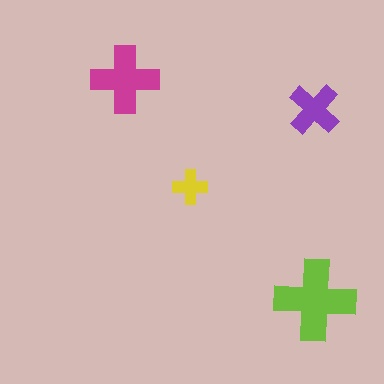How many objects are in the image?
There are 4 objects in the image.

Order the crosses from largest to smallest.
the lime one, the magenta one, the purple one, the yellow one.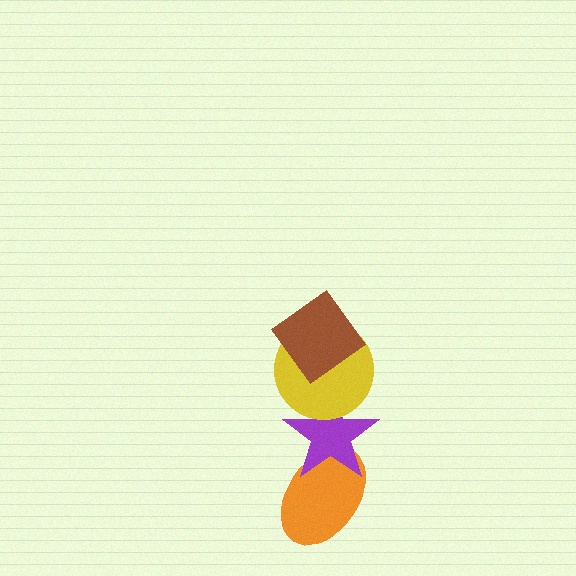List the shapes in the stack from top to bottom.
From top to bottom: the brown diamond, the yellow circle, the purple star, the orange ellipse.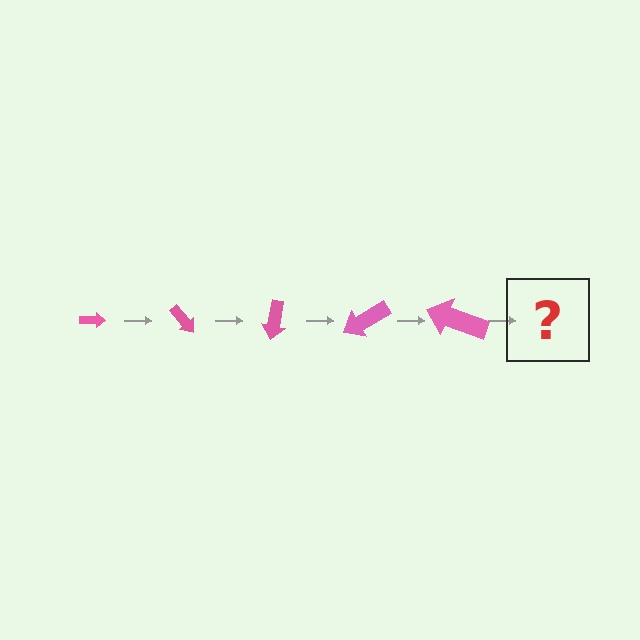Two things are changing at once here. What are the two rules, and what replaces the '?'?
The two rules are that the arrow grows larger each step and it rotates 50 degrees each step. The '?' should be an arrow, larger than the previous one and rotated 250 degrees from the start.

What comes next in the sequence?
The next element should be an arrow, larger than the previous one and rotated 250 degrees from the start.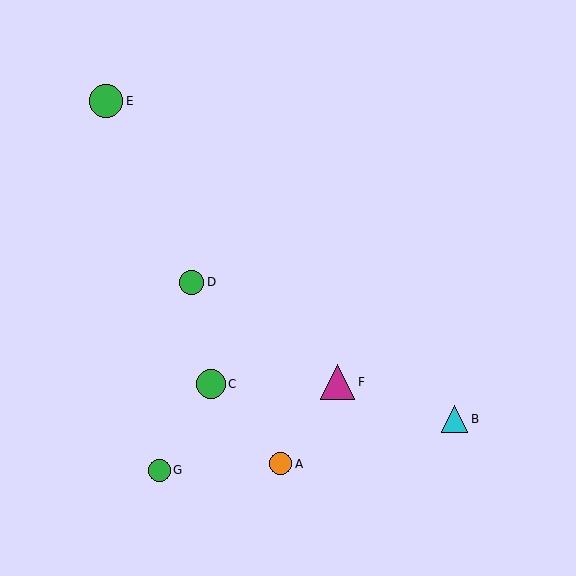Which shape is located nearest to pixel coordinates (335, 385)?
The magenta triangle (labeled F) at (337, 382) is nearest to that location.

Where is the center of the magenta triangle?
The center of the magenta triangle is at (337, 382).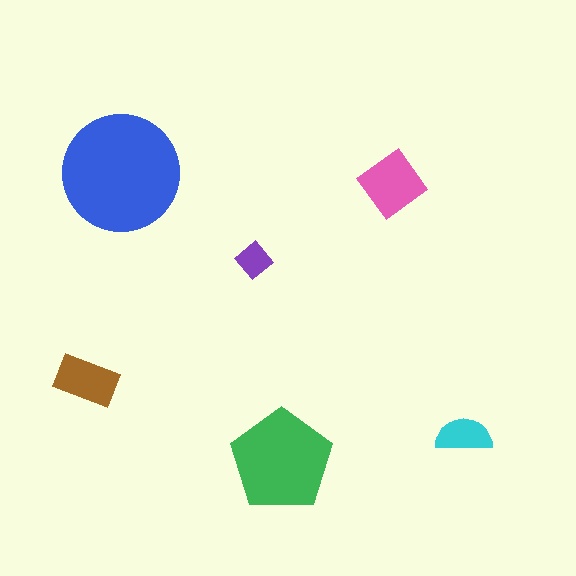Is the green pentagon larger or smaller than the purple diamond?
Larger.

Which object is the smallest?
The purple diamond.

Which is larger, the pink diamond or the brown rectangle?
The pink diamond.